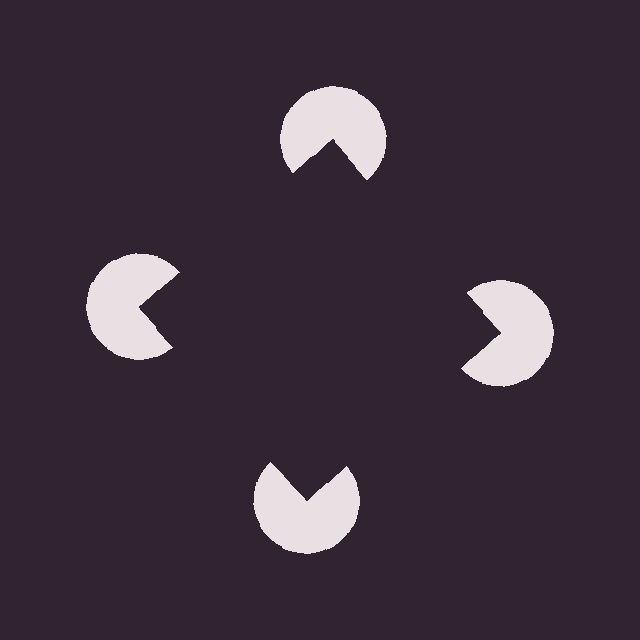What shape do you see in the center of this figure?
An illusory square — its edges are inferred from the aligned wedge cuts in the pac-man discs, not physically drawn.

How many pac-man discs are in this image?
There are 4 — one at each vertex of the illusory square.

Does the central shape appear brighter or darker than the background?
It typically appears slightly darker than the background, even though no actual brightness change is drawn.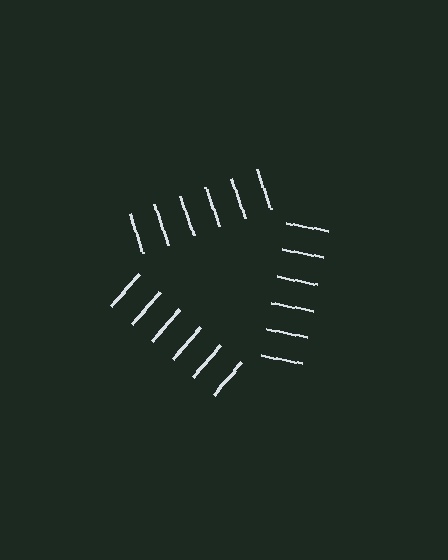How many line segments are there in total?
18 — 6 along each of the 3 edges.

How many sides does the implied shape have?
3 sides — the line-ends trace a triangle.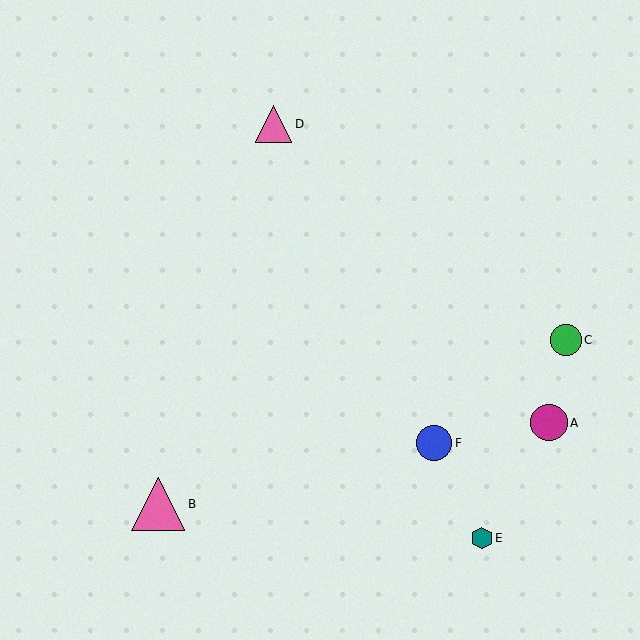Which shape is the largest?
The pink triangle (labeled B) is the largest.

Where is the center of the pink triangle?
The center of the pink triangle is at (158, 504).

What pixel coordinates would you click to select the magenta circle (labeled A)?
Click at (549, 423) to select the magenta circle A.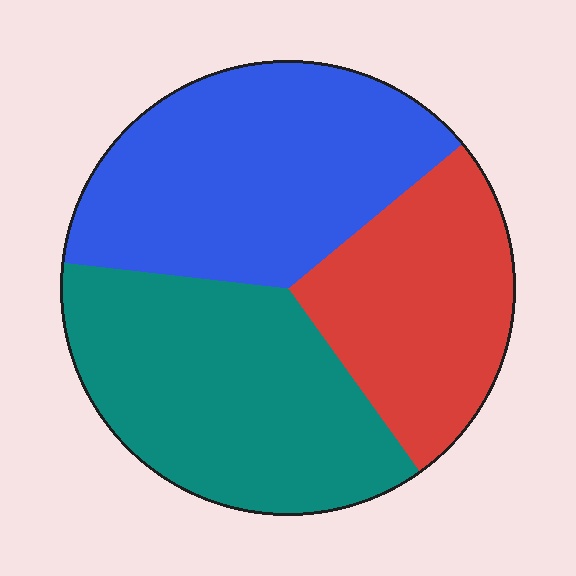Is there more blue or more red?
Blue.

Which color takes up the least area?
Red, at roughly 25%.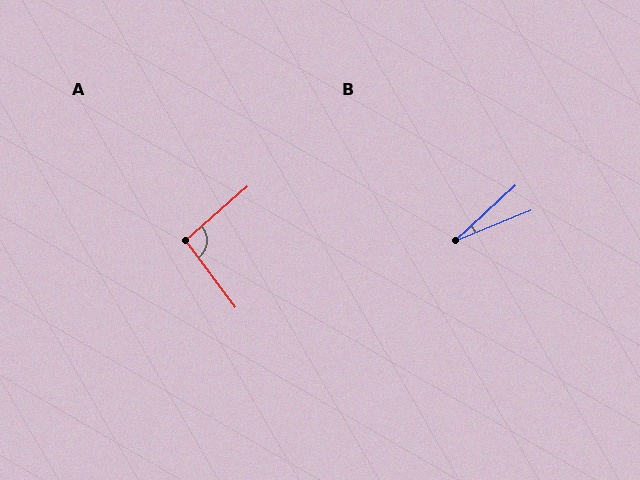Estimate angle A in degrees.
Approximately 94 degrees.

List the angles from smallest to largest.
B (21°), A (94°).